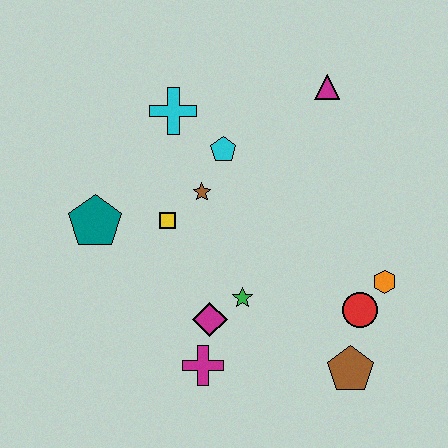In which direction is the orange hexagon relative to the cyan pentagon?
The orange hexagon is to the right of the cyan pentagon.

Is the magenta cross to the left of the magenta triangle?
Yes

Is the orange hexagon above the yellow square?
No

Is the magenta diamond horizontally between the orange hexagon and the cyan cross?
Yes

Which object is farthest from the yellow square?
The brown pentagon is farthest from the yellow square.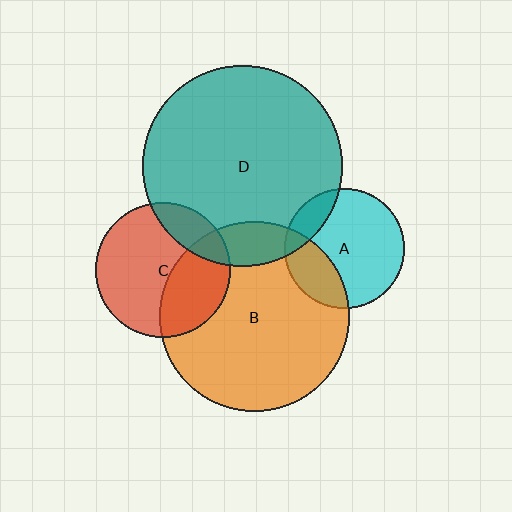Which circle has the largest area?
Circle D (teal).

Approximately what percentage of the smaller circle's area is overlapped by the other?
Approximately 15%.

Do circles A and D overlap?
Yes.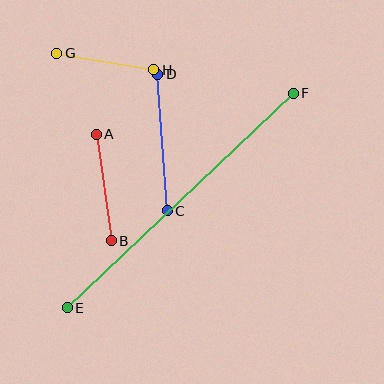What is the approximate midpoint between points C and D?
The midpoint is at approximately (162, 143) pixels.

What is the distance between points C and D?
The distance is approximately 136 pixels.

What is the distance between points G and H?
The distance is approximately 98 pixels.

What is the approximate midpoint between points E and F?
The midpoint is at approximately (180, 200) pixels.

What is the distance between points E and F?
The distance is approximately 312 pixels.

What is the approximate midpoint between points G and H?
The midpoint is at approximately (105, 61) pixels.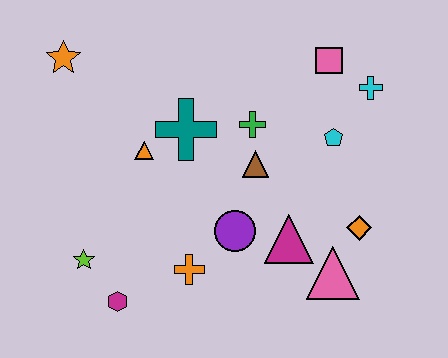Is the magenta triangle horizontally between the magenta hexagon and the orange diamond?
Yes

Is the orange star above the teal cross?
Yes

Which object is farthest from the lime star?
The cyan cross is farthest from the lime star.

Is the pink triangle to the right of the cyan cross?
No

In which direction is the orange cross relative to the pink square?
The orange cross is below the pink square.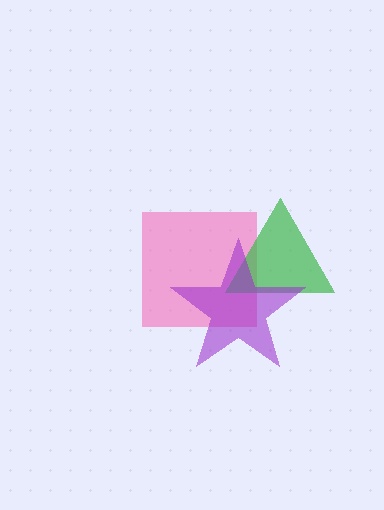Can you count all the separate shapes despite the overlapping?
Yes, there are 3 separate shapes.